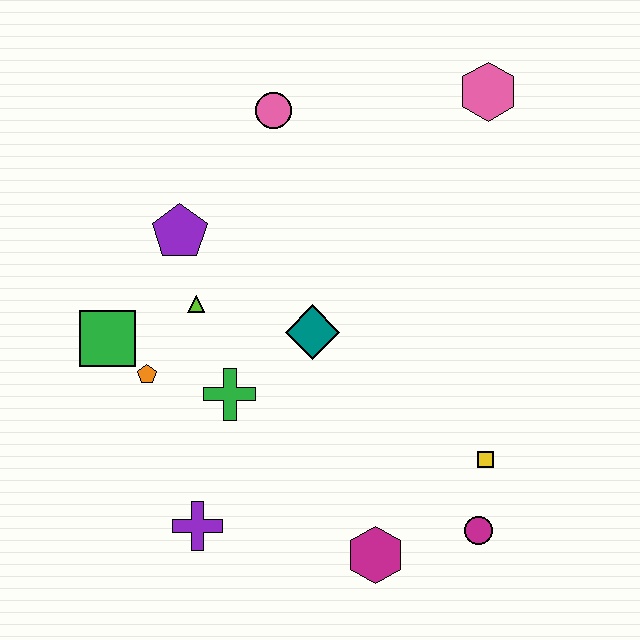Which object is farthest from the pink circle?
The magenta circle is farthest from the pink circle.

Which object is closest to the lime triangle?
The purple pentagon is closest to the lime triangle.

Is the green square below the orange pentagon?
No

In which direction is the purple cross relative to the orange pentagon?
The purple cross is below the orange pentagon.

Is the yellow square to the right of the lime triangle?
Yes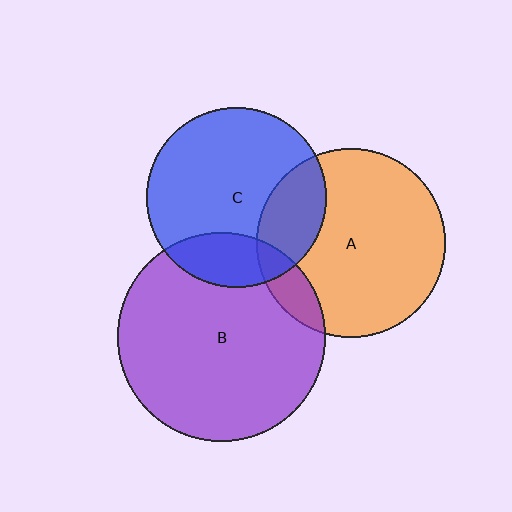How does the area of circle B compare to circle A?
Approximately 1.2 times.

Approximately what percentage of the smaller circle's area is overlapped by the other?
Approximately 25%.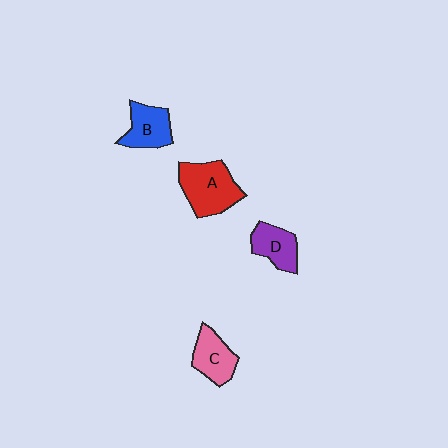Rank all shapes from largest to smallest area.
From largest to smallest: A (red), B (blue), C (pink), D (purple).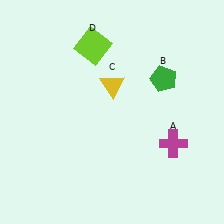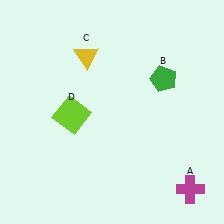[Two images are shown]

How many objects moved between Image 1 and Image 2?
3 objects moved between the two images.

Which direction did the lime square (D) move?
The lime square (D) moved down.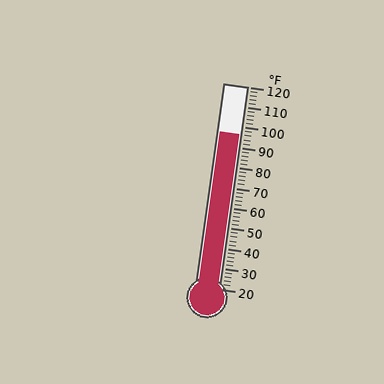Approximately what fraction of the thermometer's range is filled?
The thermometer is filled to approximately 75% of its range.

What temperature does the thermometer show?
The thermometer shows approximately 96°F.